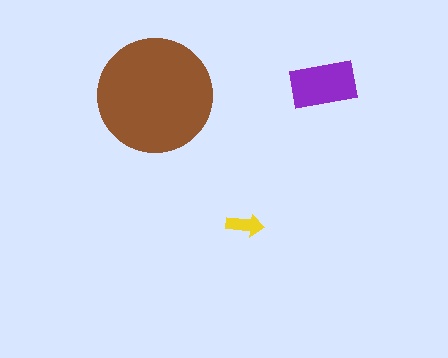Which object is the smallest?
The yellow arrow.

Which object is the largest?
The brown circle.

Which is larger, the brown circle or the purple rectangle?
The brown circle.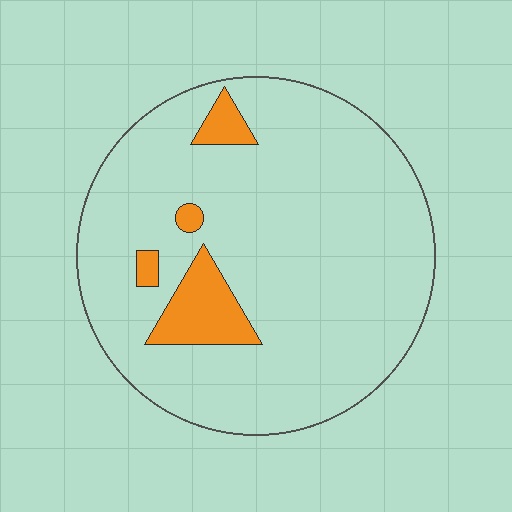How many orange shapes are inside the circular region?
4.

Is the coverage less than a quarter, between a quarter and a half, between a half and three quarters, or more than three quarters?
Less than a quarter.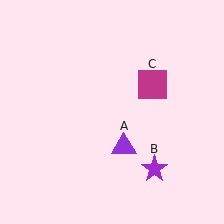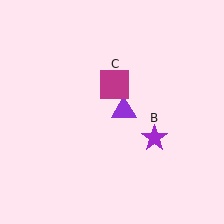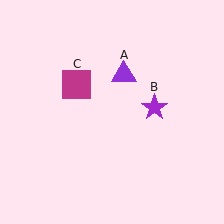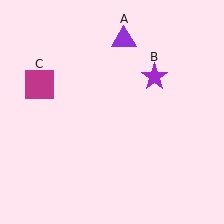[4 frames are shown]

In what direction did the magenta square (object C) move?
The magenta square (object C) moved left.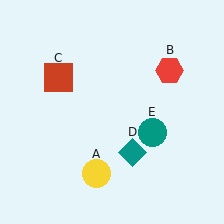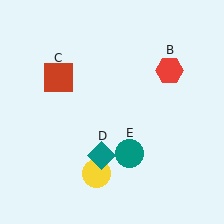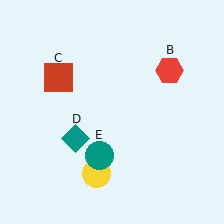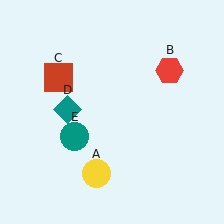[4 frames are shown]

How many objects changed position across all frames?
2 objects changed position: teal diamond (object D), teal circle (object E).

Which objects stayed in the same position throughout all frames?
Yellow circle (object A) and red hexagon (object B) and red square (object C) remained stationary.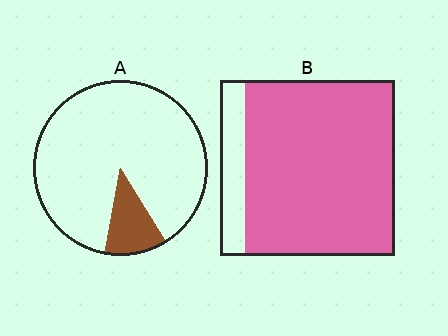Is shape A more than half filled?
No.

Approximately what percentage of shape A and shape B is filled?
A is approximately 10% and B is approximately 85%.